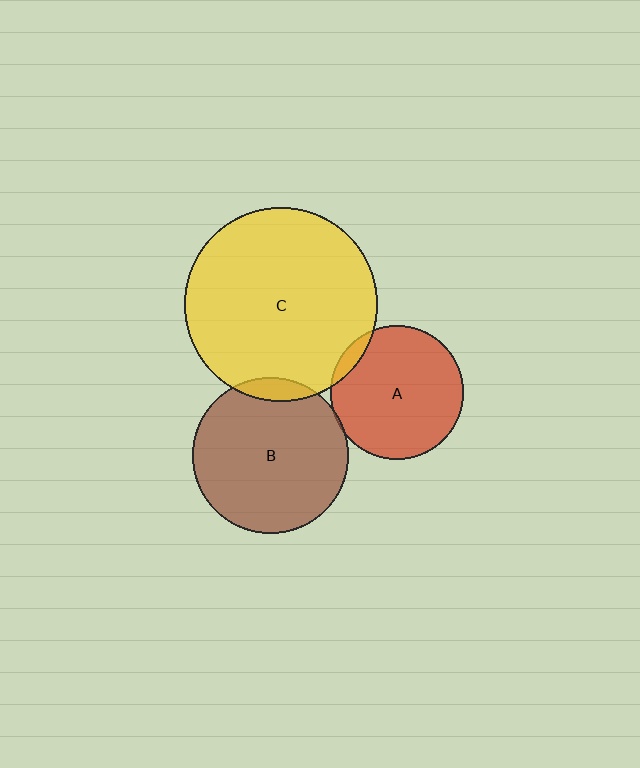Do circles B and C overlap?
Yes.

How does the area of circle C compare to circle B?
Approximately 1.5 times.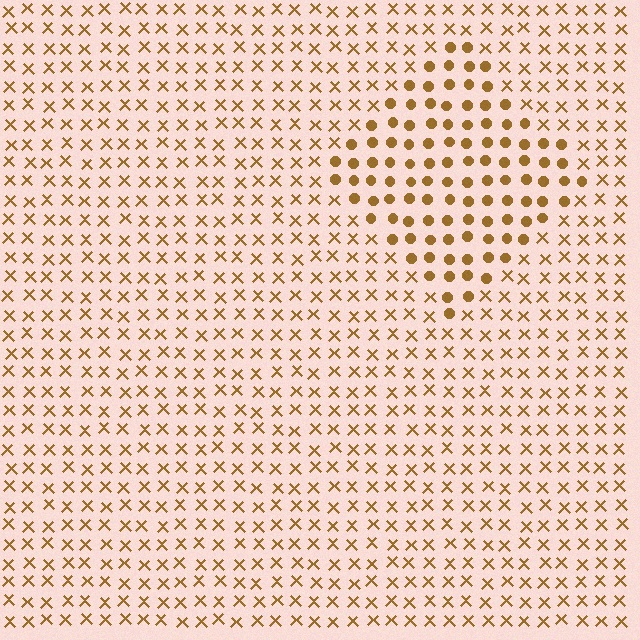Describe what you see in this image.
The image is filled with small brown elements arranged in a uniform grid. A diamond-shaped region contains circles, while the surrounding area contains X marks. The boundary is defined purely by the change in element shape.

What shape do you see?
I see a diamond.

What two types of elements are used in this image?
The image uses circles inside the diamond region and X marks outside it.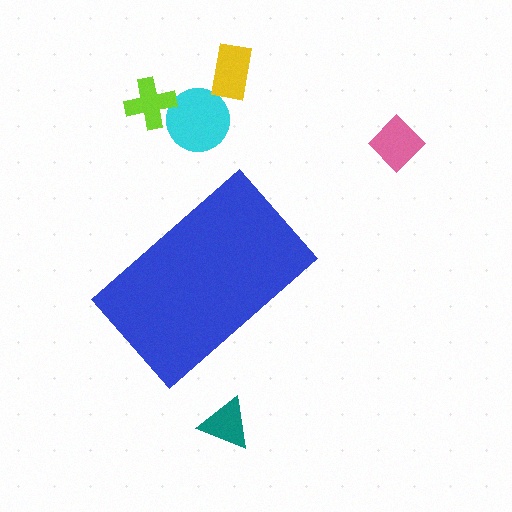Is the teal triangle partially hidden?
No, the teal triangle is fully visible.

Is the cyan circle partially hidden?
No, the cyan circle is fully visible.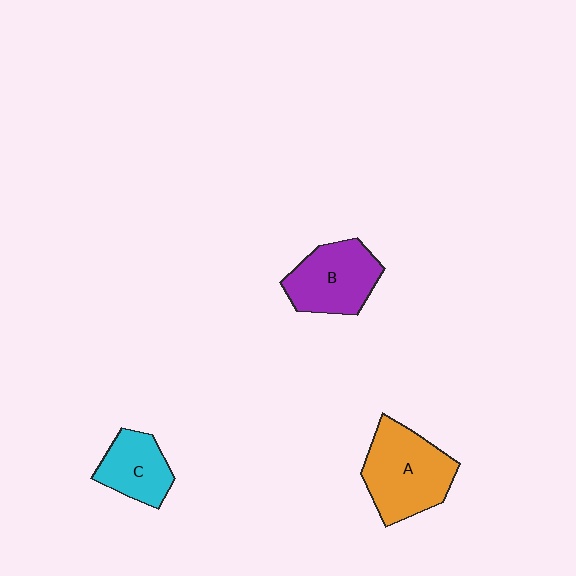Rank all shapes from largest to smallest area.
From largest to smallest: A (orange), B (purple), C (cyan).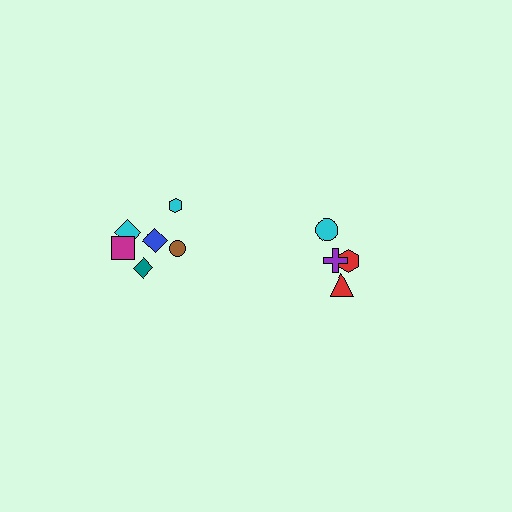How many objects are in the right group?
There are 4 objects.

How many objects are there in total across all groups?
There are 10 objects.